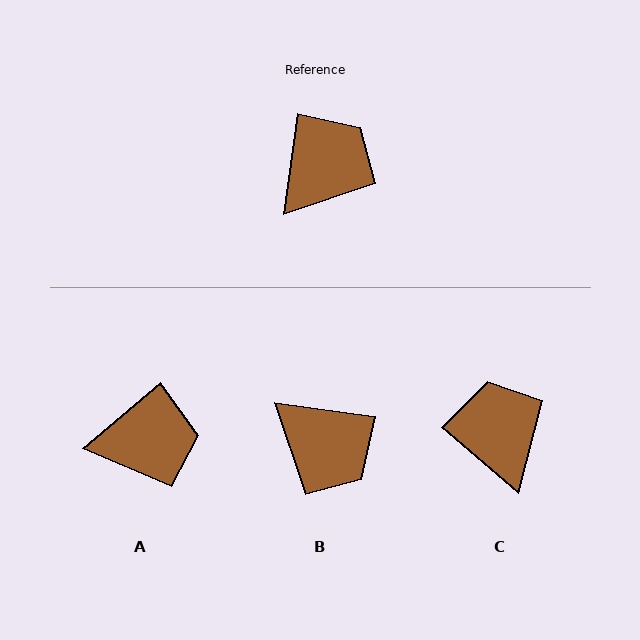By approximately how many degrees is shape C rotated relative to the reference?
Approximately 57 degrees counter-clockwise.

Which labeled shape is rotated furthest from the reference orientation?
B, about 90 degrees away.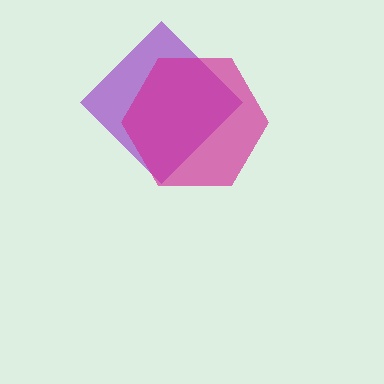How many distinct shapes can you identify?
There are 2 distinct shapes: a purple diamond, a magenta hexagon.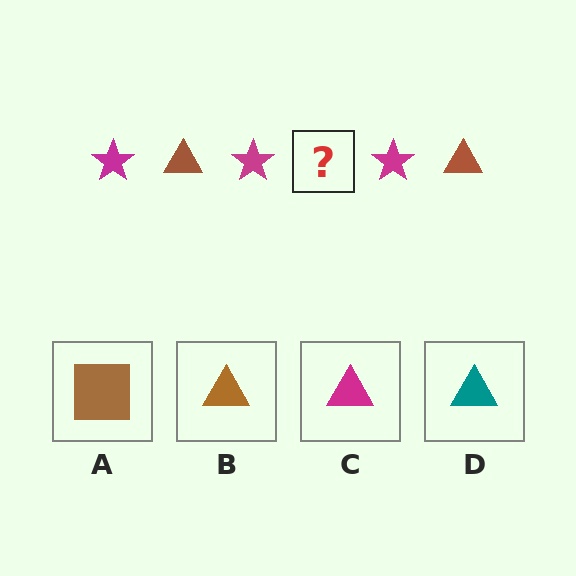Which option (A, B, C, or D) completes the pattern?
B.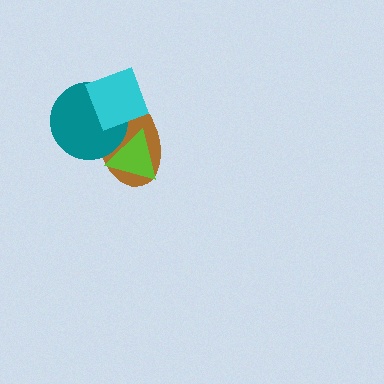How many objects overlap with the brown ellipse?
3 objects overlap with the brown ellipse.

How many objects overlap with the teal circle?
3 objects overlap with the teal circle.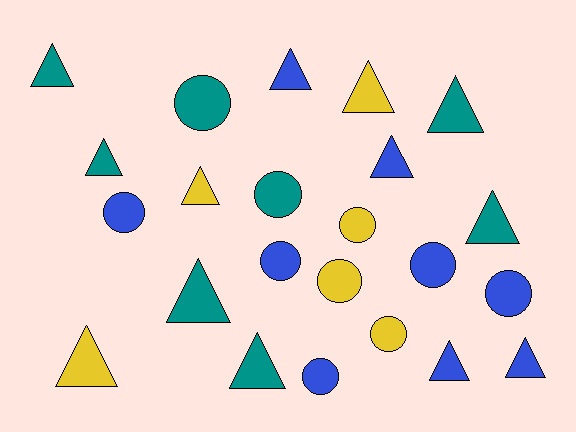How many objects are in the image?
There are 23 objects.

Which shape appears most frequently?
Triangle, with 13 objects.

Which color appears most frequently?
Blue, with 9 objects.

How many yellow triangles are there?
There are 3 yellow triangles.